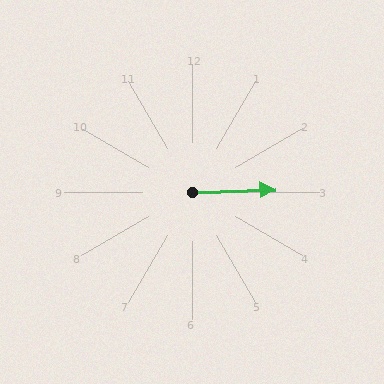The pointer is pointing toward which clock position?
Roughly 3 o'clock.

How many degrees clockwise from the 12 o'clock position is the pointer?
Approximately 88 degrees.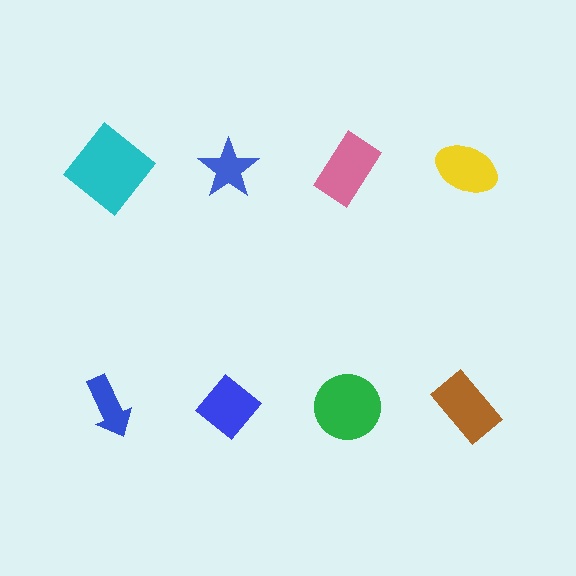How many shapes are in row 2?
4 shapes.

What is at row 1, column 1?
A cyan diamond.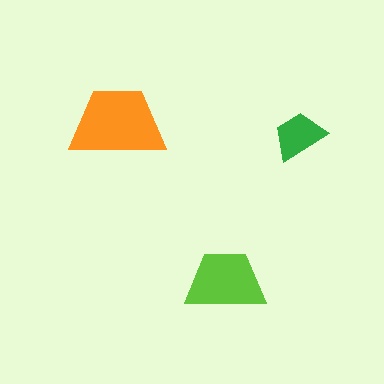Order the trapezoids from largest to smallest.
the orange one, the lime one, the green one.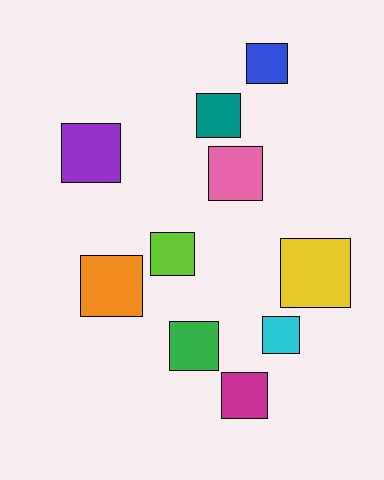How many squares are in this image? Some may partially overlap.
There are 10 squares.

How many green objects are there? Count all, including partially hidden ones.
There is 1 green object.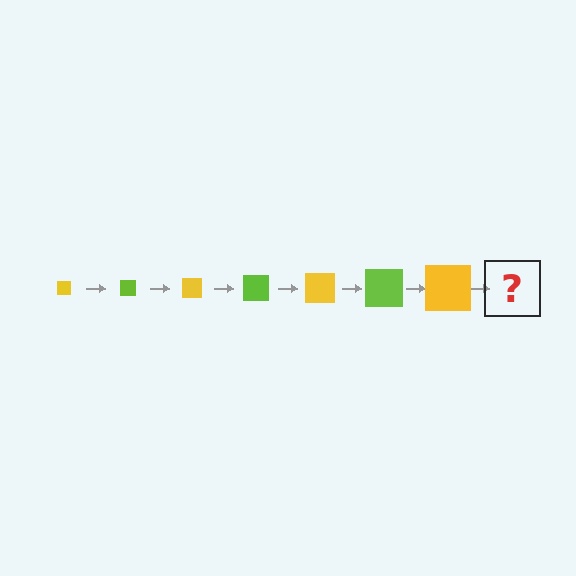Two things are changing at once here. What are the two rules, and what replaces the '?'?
The two rules are that the square grows larger each step and the color cycles through yellow and lime. The '?' should be a lime square, larger than the previous one.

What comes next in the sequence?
The next element should be a lime square, larger than the previous one.